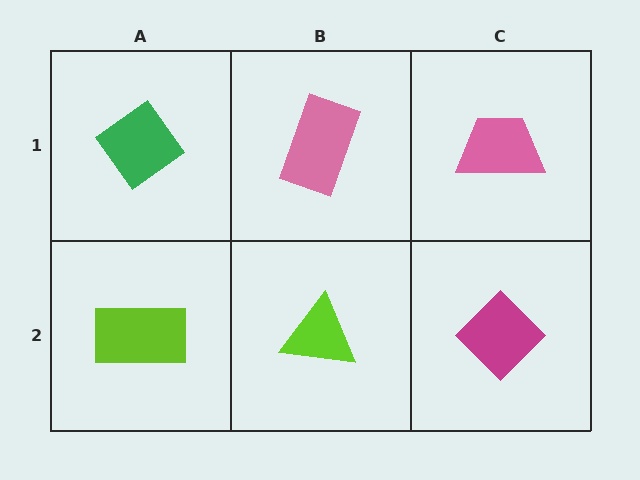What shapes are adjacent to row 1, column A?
A lime rectangle (row 2, column A), a pink rectangle (row 1, column B).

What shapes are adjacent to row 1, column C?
A magenta diamond (row 2, column C), a pink rectangle (row 1, column B).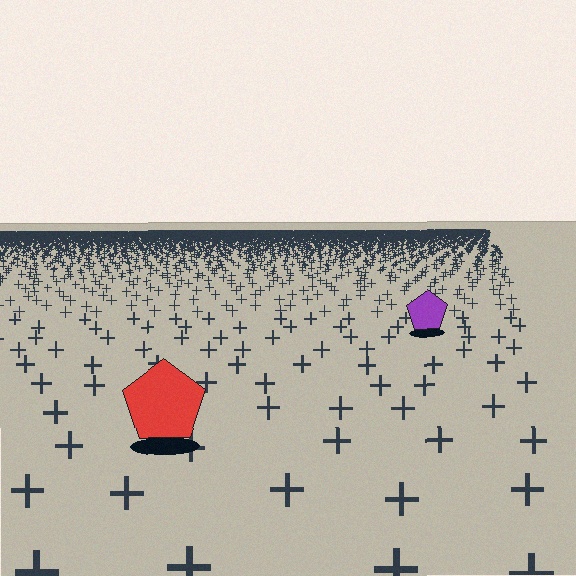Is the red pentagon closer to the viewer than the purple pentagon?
Yes. The red pentagon is closer — you can tell from the texture gradient: the ground texture is coarser near it.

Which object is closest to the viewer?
The red pentagon is closest. The texture marks near it are larger and more spread out.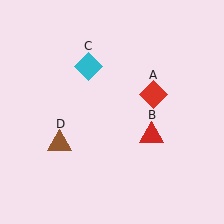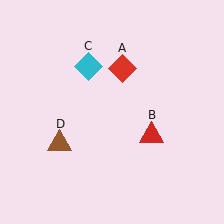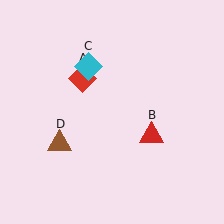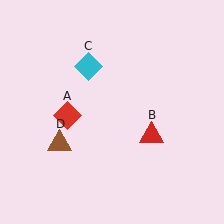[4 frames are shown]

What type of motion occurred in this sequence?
The red diamond (object A) rotated counterclockwise around the center of the scene.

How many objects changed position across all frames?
1 object changed position: red diamond (object A).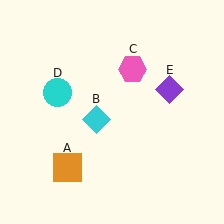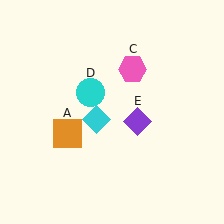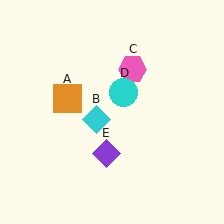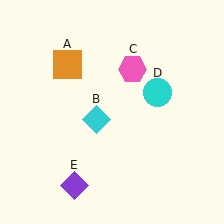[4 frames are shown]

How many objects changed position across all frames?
3 objects changed position: orange square (object A), cyan circle (object D), purple diamond (object E).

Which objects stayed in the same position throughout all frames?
Cyan diamond (object B) and pink hexagon (object C) remained stationary.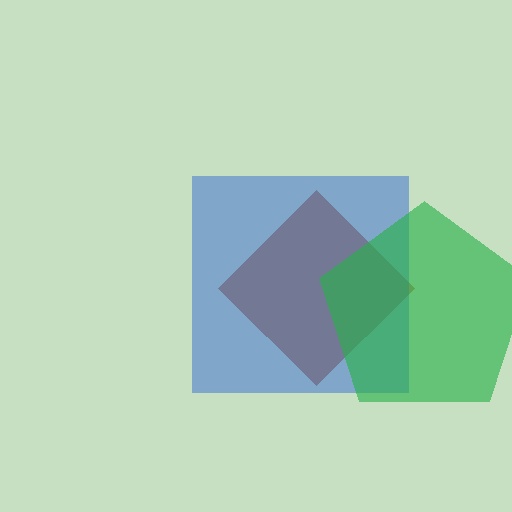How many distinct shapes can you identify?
There are 3 distinct shapes: a brown diamond, a blue square, a green pentagon.